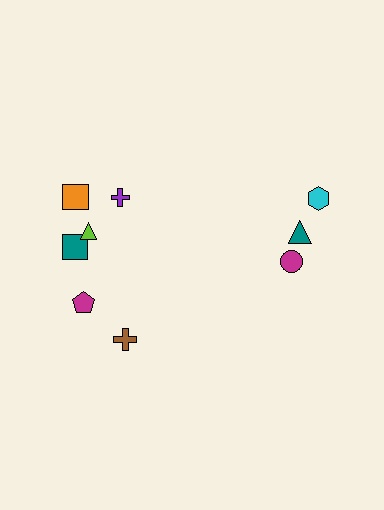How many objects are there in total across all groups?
There are 9 objects.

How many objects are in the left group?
There are 6 objects.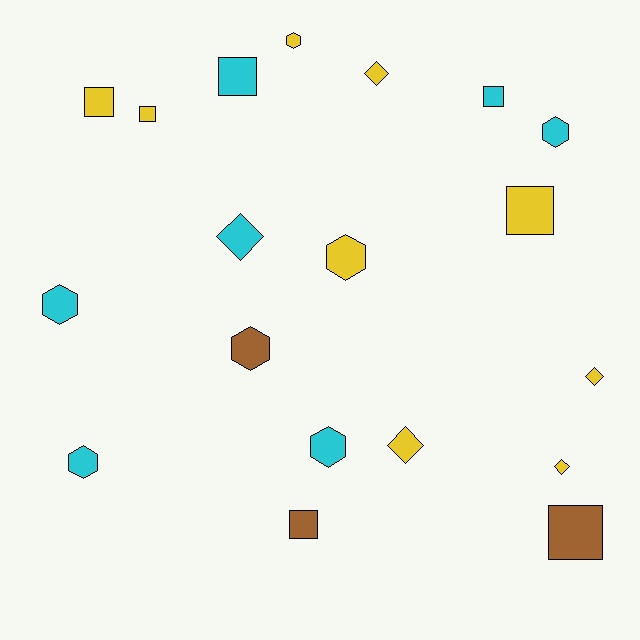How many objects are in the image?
There are 19 objects.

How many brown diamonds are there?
There are no brown diamonds.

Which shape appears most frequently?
Square, with 7 objects.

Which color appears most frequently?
Yellow, with 9 objects.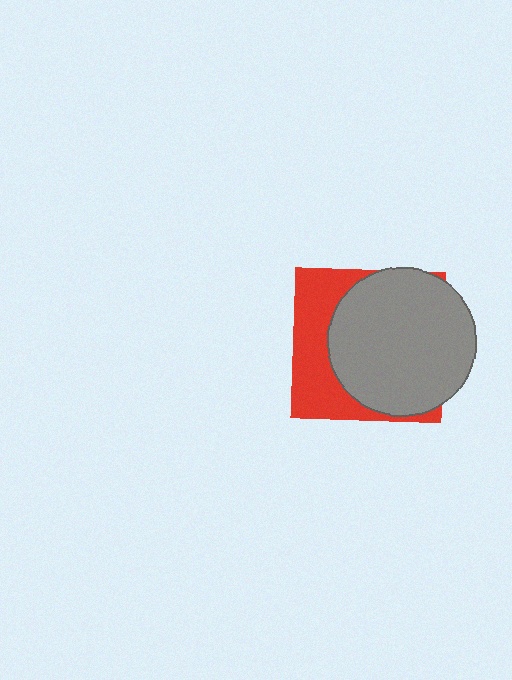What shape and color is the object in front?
The object in front is a gray circle.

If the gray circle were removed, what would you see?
You would see the complete red square.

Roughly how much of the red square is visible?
A small part of it is visible (roughly 36%).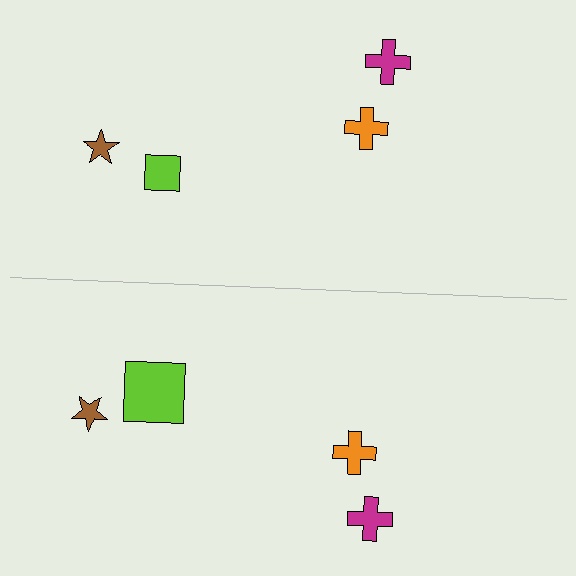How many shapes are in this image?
There are 8 shapes in this image.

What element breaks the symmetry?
The lime square on the bottom side has a different size than its mirror counterpart.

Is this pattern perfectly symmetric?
No, the pattern is not perfectly symmetric. The lime square on the bottom side has a different size than its mirror counterpart.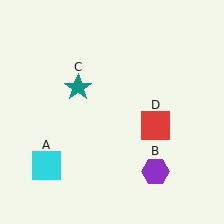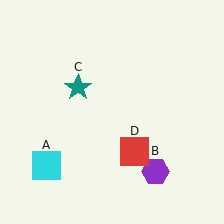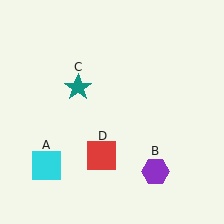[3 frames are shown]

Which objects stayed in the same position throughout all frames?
Cyan square (object A) and purple hexagon (object B) and teal star (object C) remained stationary.